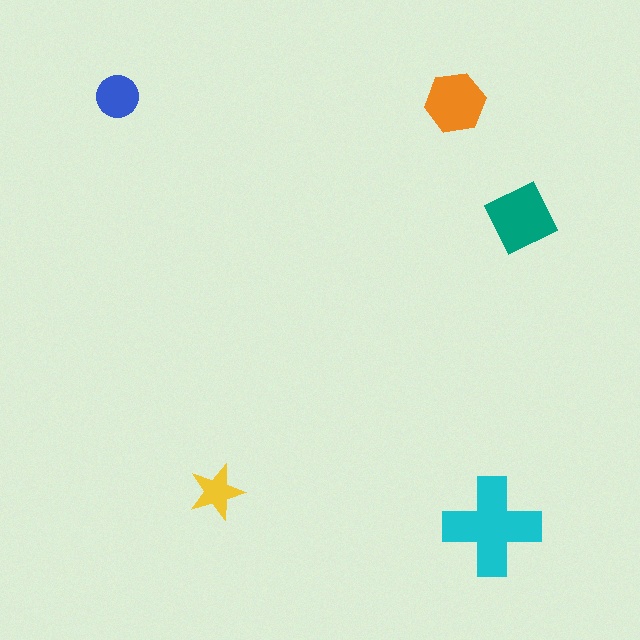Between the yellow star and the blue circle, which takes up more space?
The blue circle.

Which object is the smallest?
The yellow star.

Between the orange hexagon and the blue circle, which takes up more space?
The orange hexagon.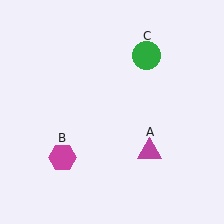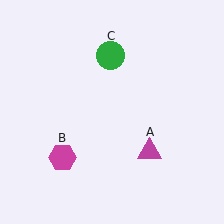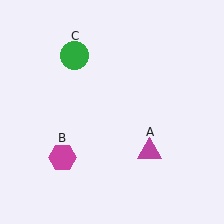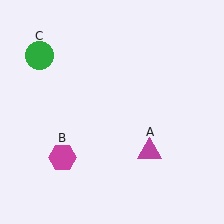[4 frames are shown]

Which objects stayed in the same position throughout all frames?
Magenta triangle (object A) and magenta hexagon (object B) remained stationary.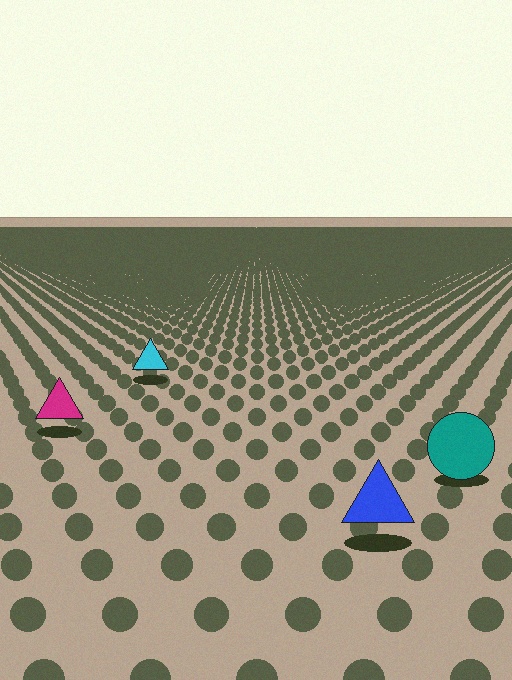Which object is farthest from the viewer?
The cyan triangle is farthest from the viewer. It appears smaller and the ground texture around it is denser.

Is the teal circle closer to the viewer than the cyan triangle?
Yes. The teal circle is closer — you can tell from the texture gradient: the ground texture is coarser near it.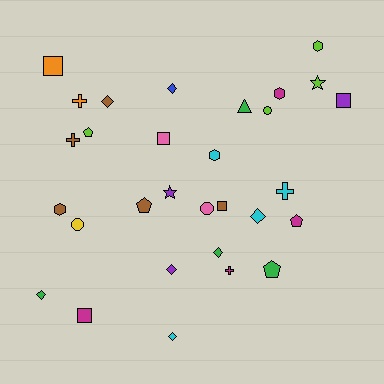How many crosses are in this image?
There are 4 crosses.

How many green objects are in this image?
There are 4 green objects.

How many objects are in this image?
There are 30 objects.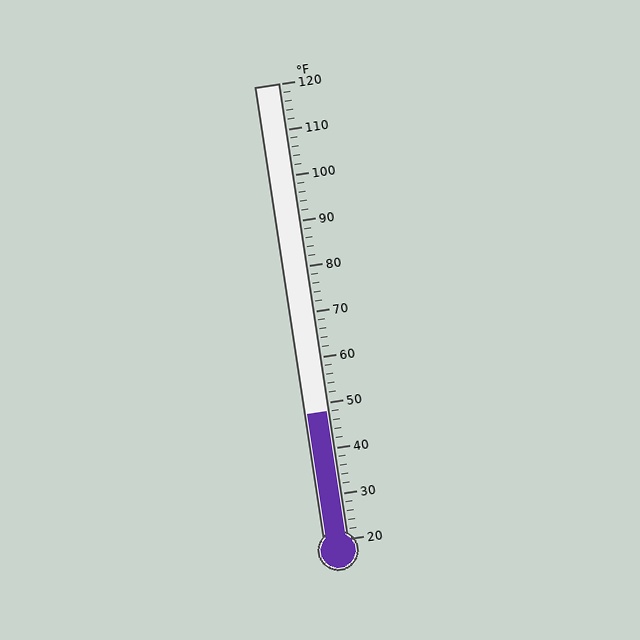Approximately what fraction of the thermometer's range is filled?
The thermometer is filled to approximately 30% of its range.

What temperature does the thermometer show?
The thermometer shows approximately 48°F.